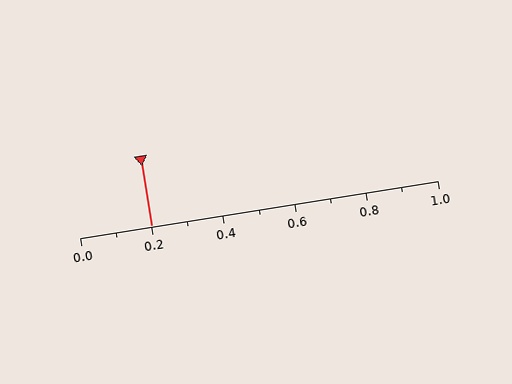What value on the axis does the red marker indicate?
The marker indicates approximately 0.2.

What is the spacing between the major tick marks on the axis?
The major ticks are spaced 0.2 apart.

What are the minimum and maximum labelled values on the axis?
The axis runs from 0.0 to 1.0.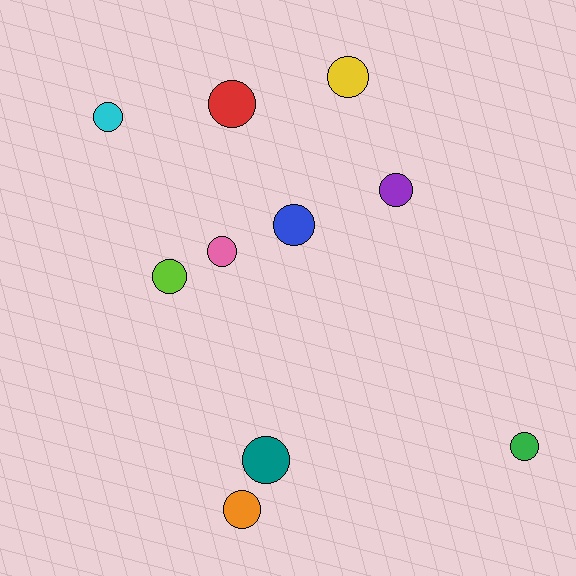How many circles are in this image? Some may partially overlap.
There are 10 circles.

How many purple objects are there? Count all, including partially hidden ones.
There is 1 purple object.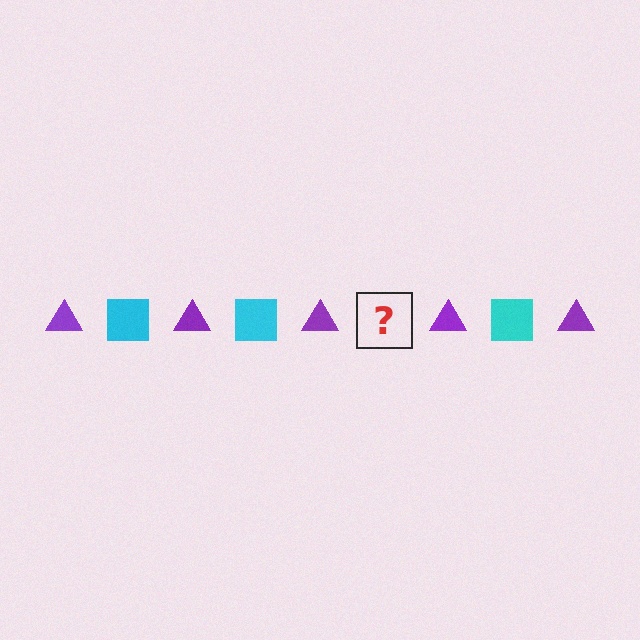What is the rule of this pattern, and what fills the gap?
The rule is that the pattern alternates between purple triangle and cyan square. The gap should be filled with a cyan square.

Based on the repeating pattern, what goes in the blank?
The blank should be a cyan square.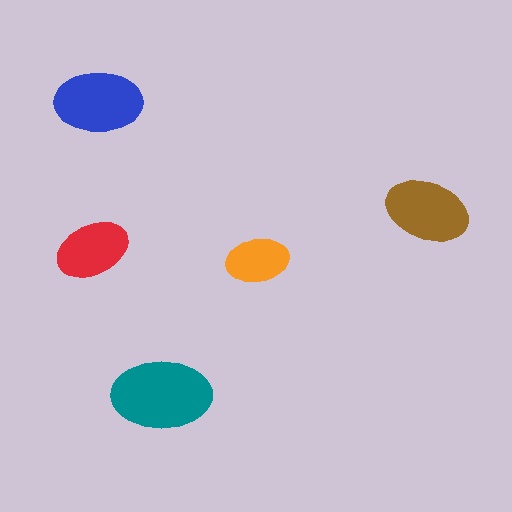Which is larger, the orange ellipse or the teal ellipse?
The teal one.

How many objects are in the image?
There are 5 objects in the image.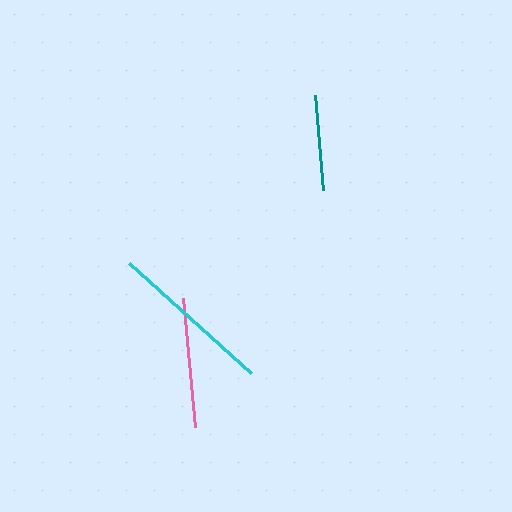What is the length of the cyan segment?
The cyan segment is approximately 164 pixels long.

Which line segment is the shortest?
The teal line is the shortest at approximately 95 pixels.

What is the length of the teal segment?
The teal segment is approximately 95 pixels long.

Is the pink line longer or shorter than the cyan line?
The cyan line is longer than the pink line.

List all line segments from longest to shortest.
From longest to shortest: cyan, pink, teal.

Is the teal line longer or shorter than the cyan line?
The cyan line is longer than the teal line.